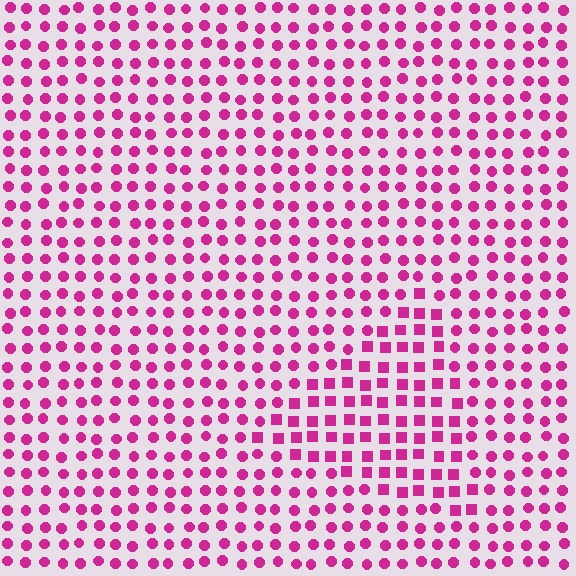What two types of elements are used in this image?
The image uses squares inside the triangle region and circles outside it.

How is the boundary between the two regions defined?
The boundary is defined by a change in element shape: squares inside vs. circles outside. All elements share the same color and spacing.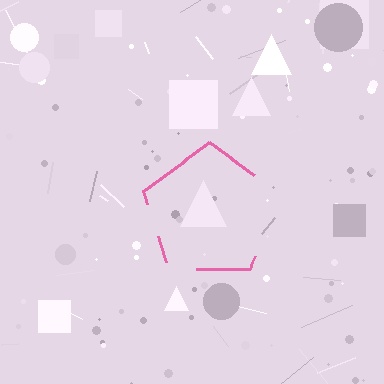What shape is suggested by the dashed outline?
The dashed outline suggests a pentagon.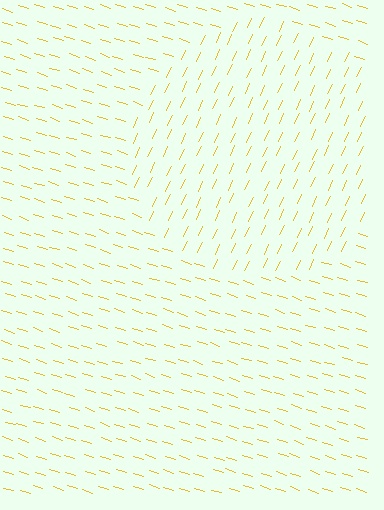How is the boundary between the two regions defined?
The boundary is defined purely by a change in line orientation (approximately 83 degrees difference). All lines are the same color and thickness.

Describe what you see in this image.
The image is filled with small yellow line segments. A circle region in the image has lines oriented differently from the surrounding lines, creating a visible texture boundary.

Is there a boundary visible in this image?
Yes, there is a texture boundary formed by a change in line orientation.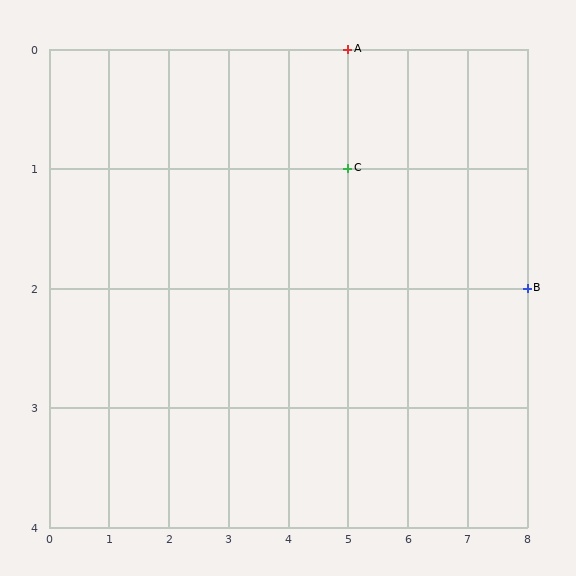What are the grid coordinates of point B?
Point B is at grid coordinates (8, 2).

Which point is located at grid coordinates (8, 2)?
Point B is at (8, 2).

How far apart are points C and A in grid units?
Points C and A are 1 row apart.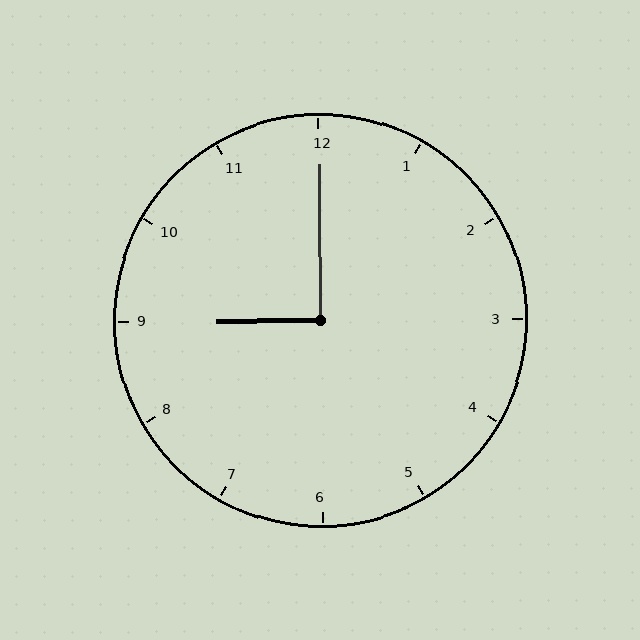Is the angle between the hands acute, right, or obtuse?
It is right.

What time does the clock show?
9:00.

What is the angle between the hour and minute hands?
Approximately 90 degrees.